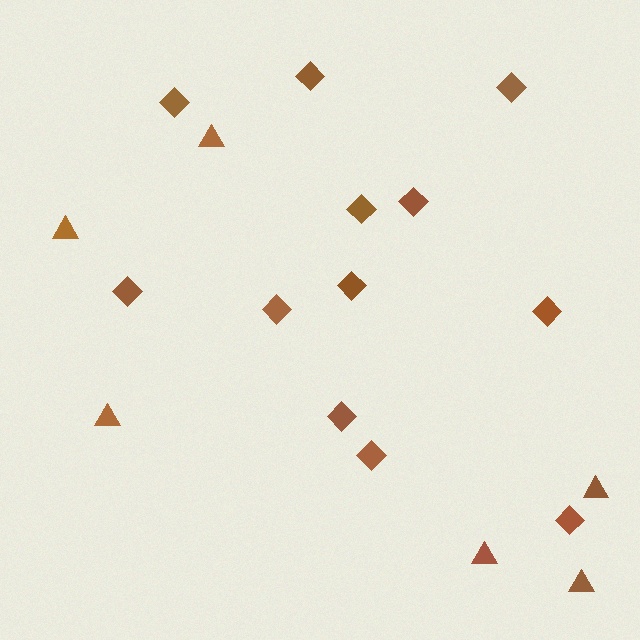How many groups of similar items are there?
There are 2 groups: one group of triangles (6) and one group of diamonds (12).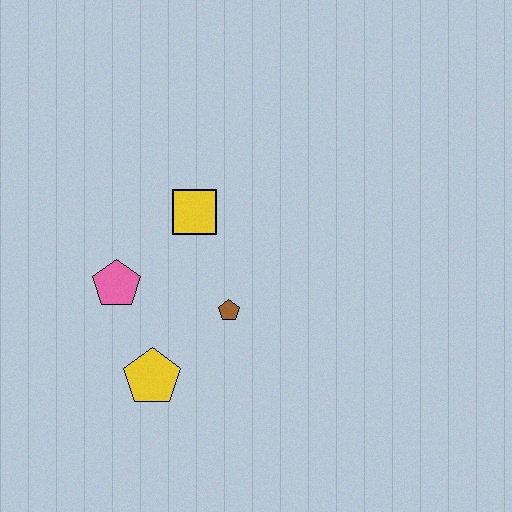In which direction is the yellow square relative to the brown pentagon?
The yellow square is above the brown pentagon.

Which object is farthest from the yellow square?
The yellow pentagon is farthest from the yellow square.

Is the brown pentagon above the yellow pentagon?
Yes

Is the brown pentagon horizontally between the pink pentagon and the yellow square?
No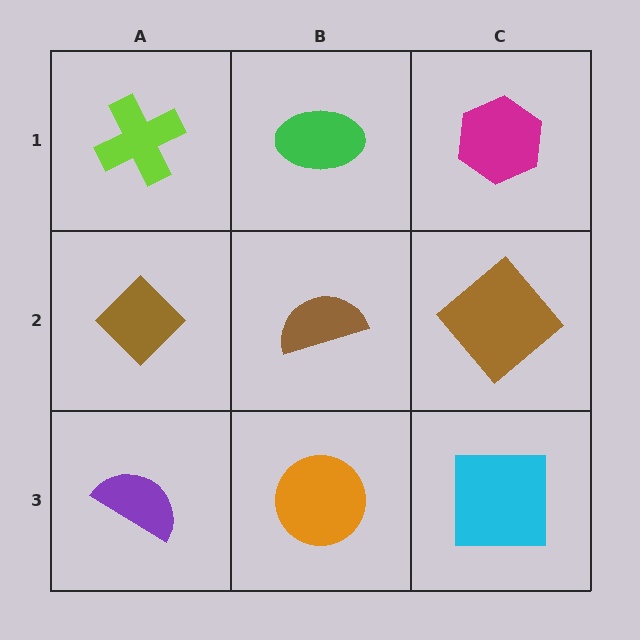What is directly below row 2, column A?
A purple semicircle.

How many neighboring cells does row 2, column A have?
3.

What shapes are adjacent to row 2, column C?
A magenta hexagon (row 1, column C), a cyan square (row 3, column C), a brown semicircle (row 2, column B).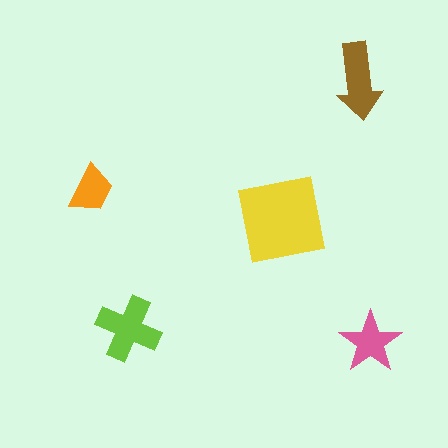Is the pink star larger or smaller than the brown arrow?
Smaller.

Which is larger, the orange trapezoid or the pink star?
The pink star.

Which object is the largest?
The yellow square.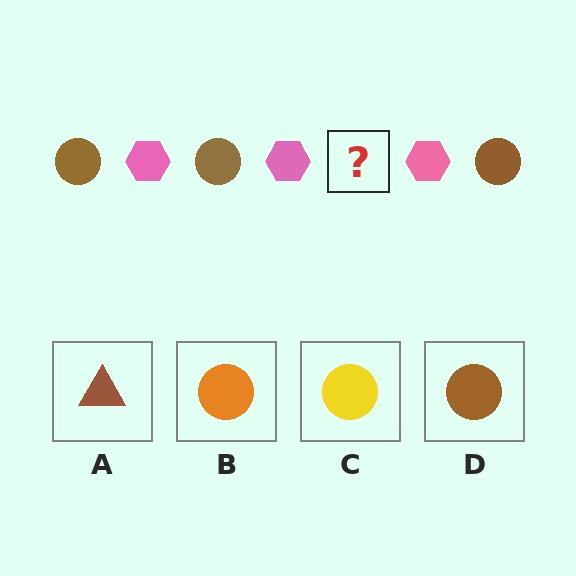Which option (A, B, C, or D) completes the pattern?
D.